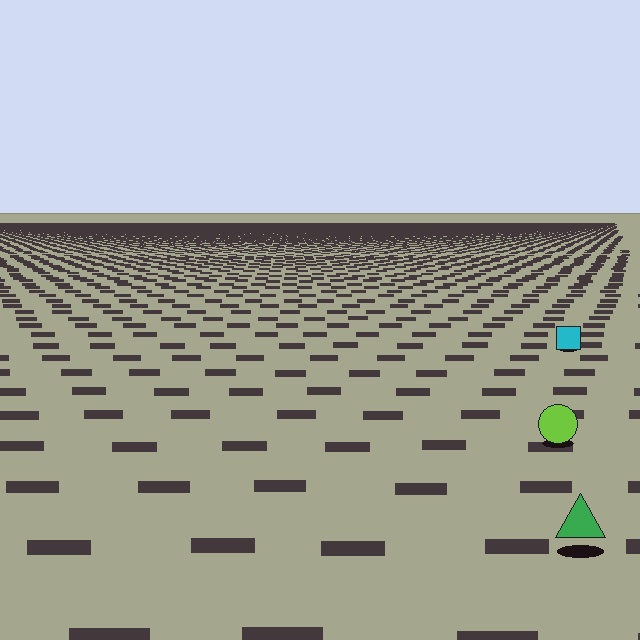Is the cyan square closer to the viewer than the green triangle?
No. The green triangle is closer — you can tell from the texture gradient: the ground texture is coarser near it.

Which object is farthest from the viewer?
The cyan square is farthest from the viewer. It appears smaller and the ground texture around it is denser.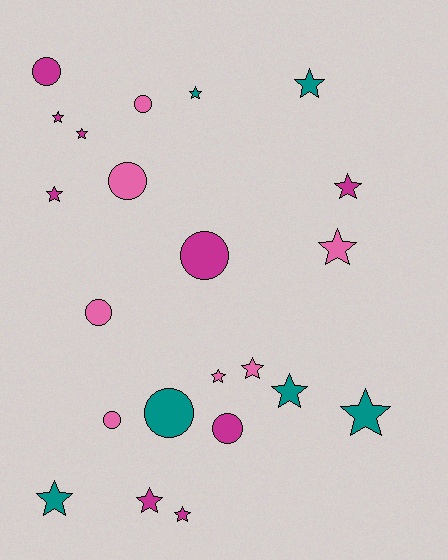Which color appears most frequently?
Magenta, with 9 objects.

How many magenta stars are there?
There are 6 magenta stars.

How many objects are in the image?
There are 22 objects.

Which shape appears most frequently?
Star, with 14 objects.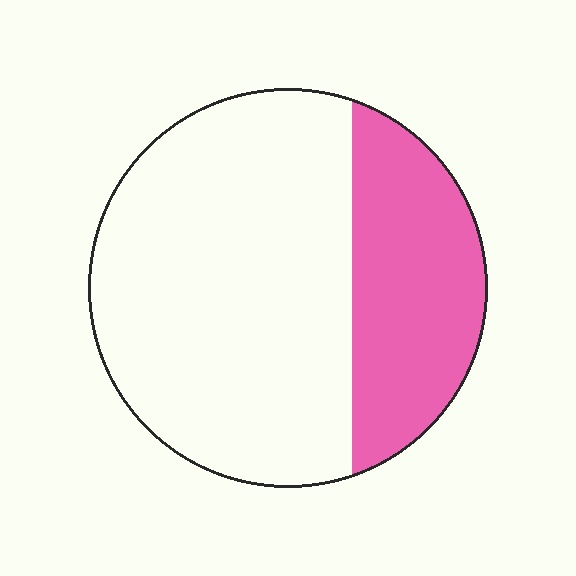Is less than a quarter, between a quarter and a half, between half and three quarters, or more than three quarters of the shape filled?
Between a quarter and a half.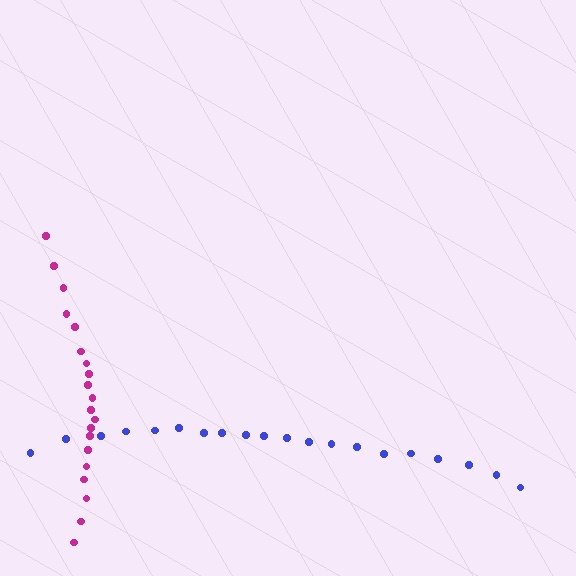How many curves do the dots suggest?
There are 2 distinct paths.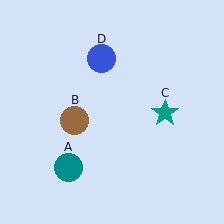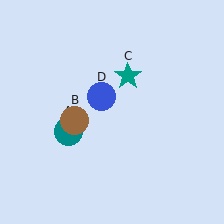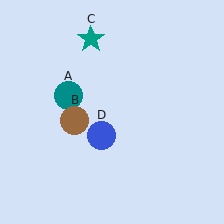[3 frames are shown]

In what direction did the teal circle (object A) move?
The teal circle (object A) moved up.